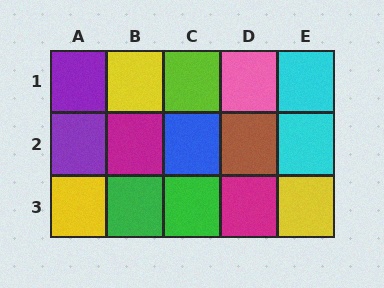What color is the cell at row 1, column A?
Purple.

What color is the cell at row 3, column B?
Green.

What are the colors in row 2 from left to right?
Purple, magenta, blue, brown, cyan.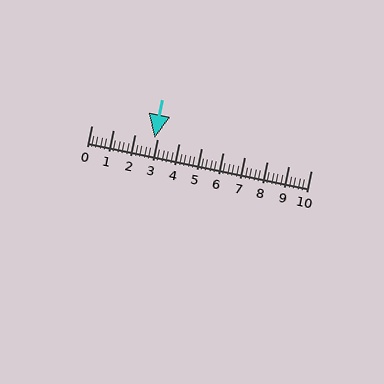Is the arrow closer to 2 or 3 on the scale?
The arrow is closer to 3.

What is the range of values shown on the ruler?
The ruler shows values from 0 to 10.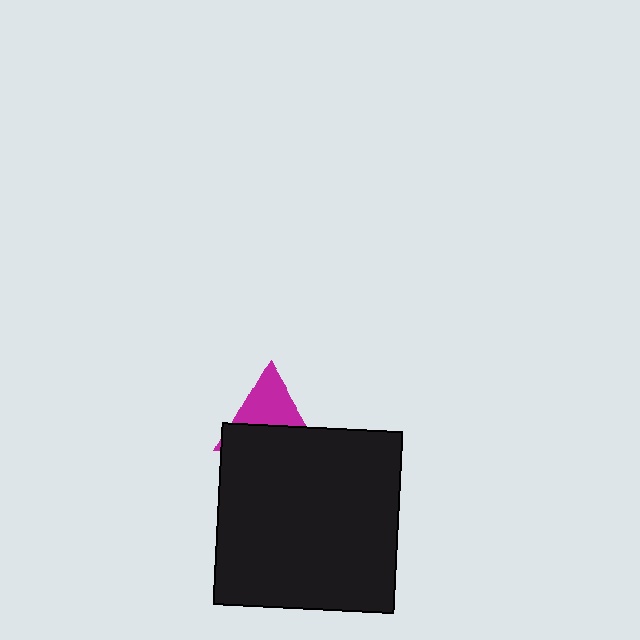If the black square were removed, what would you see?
You would see the complete magenta triangle.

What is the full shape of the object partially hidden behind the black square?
The partially hidden object is a magenta triangle.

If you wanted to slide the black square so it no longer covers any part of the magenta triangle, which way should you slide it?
Slide it down — that is the most direct way to separate the two shapes.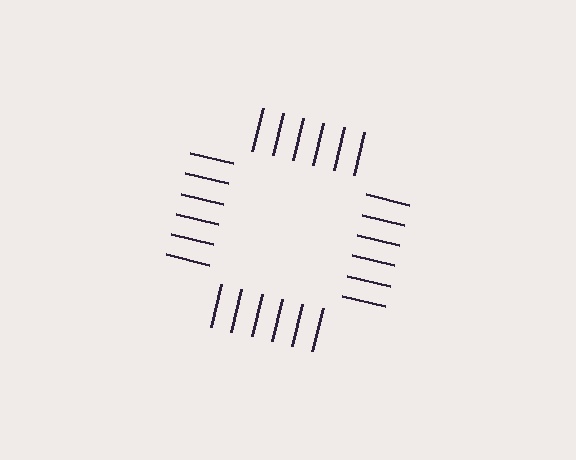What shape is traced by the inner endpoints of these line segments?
An illusory square — the line segments terminate on its edges but no continuous stroke is drawn.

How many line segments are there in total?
24 — 6 along each of the 4 edges.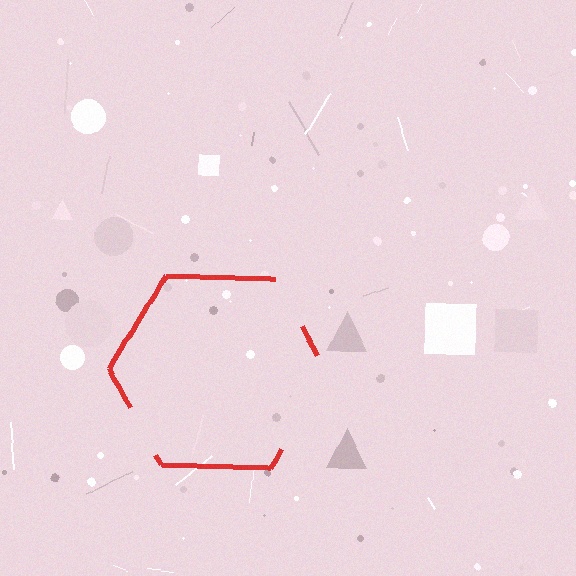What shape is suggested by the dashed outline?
The dashed outline suggests a hexagon.